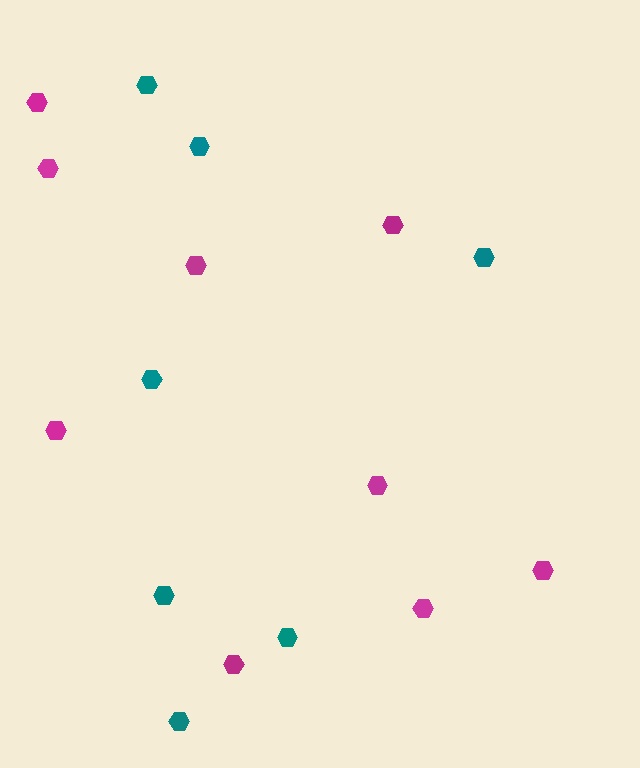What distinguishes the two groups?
There are 2 groups: one group of teal hexagons (7) and one group of magenta hexagons (9).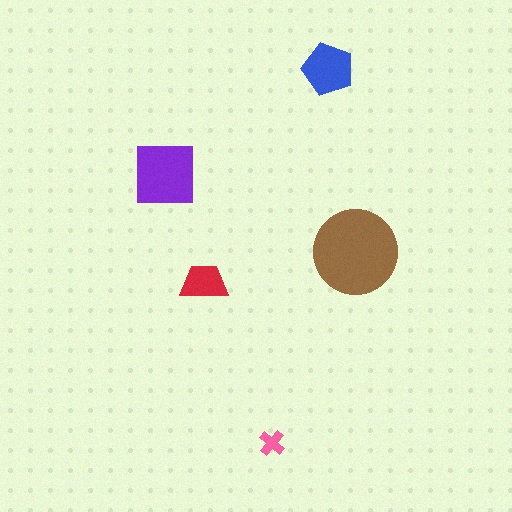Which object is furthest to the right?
The brown circle is rightmost.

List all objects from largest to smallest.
The brown circle, the purple square, the blue pentagon, the red trapezoid, the pink cross.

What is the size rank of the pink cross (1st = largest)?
5th.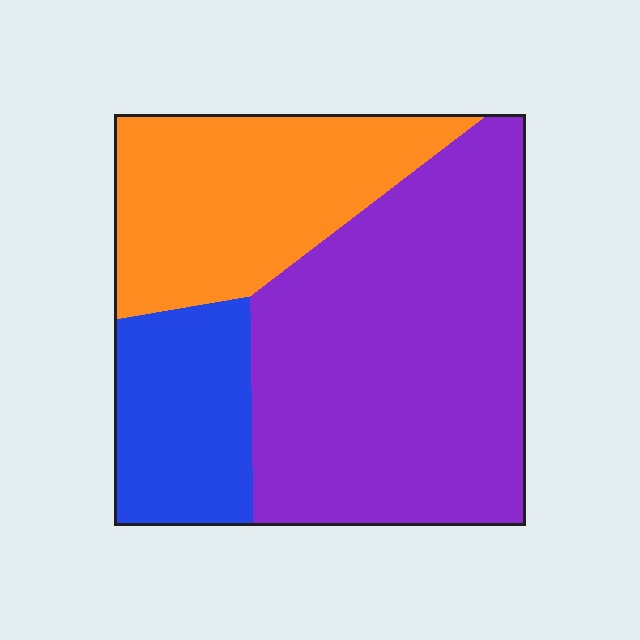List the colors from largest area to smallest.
From largest to smallest: purple, orange, blue.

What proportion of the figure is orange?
Orange covers 28% of the figure.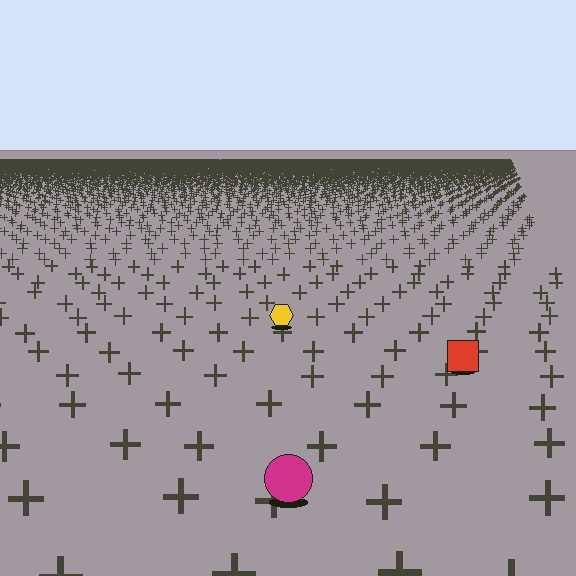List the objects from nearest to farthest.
From nearest to farthest: the magenta circle, the red square, the yellow hexagon.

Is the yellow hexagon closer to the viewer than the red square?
No. The red square is closer — you can tell from the texture gradient: the ground texture is coarser near it.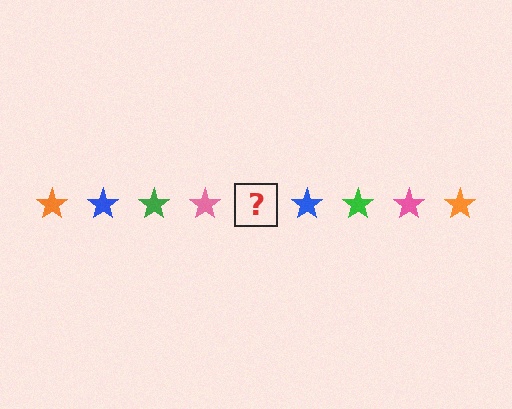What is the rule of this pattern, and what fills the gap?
The rule is that the pattern cycles through orange, blue, green, pink stars. The gap should be filled with an orange star.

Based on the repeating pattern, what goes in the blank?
The blank should be an orange star.